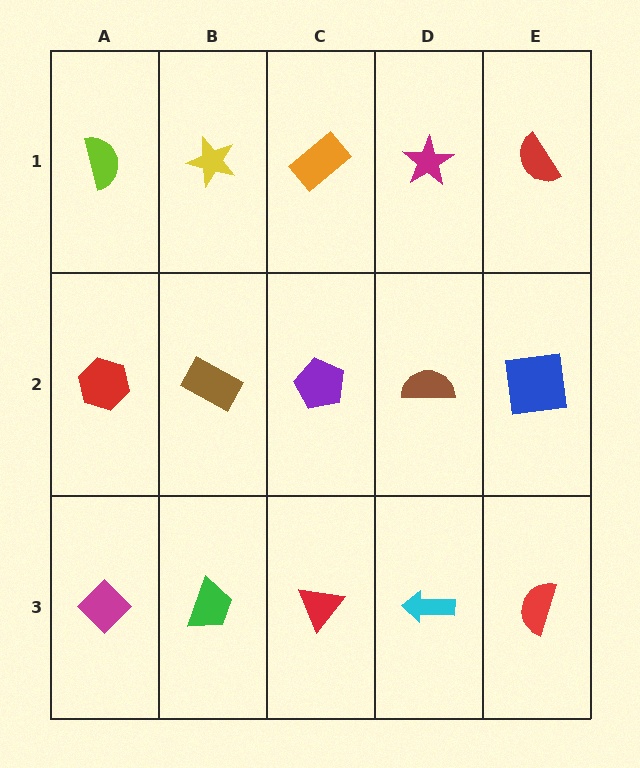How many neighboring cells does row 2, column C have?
4.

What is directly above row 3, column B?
A brown rectangle.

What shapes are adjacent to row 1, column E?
A blue square (row 2, column E), a magenta star (row 1, column D).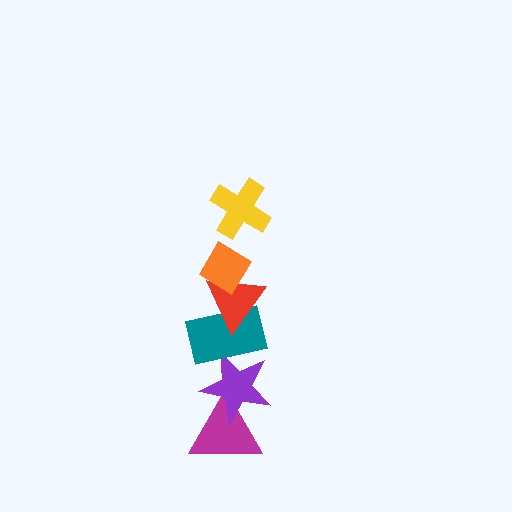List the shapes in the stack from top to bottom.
From top to bottom: the yellow cross, the orange diamond, the red triangle, the teal rectangle, the purple star, the magenta triangle.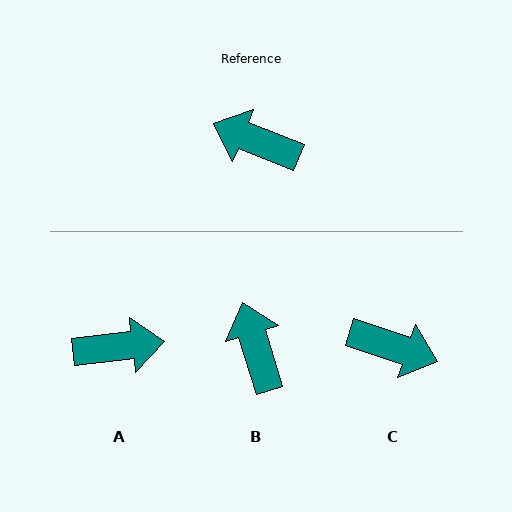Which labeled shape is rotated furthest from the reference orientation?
C, about 177 degrees away.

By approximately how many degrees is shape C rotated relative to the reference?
Approximately 177 degrees clockwise.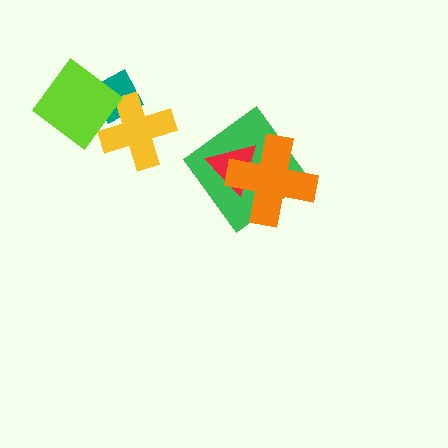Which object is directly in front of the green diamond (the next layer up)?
The red triangle is directly in front of the green diamond.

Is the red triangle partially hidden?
Yes, it is partially covered by another shape.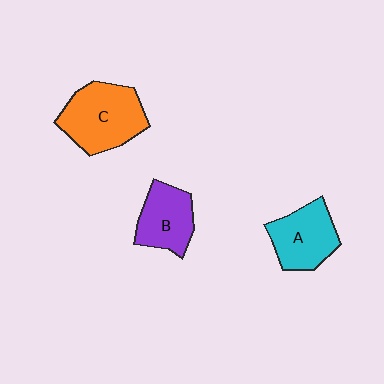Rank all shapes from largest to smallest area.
From largest to smallest: C (orange), A (cyan), B (purple).